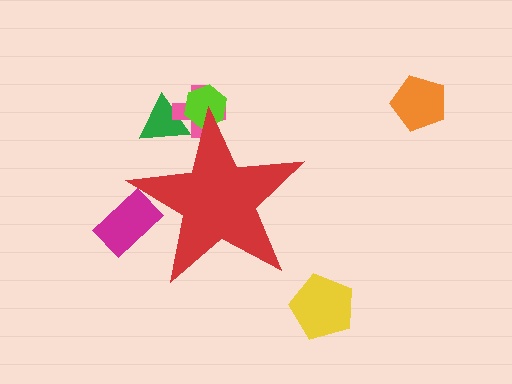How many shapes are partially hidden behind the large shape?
4 shapes are partially hidden.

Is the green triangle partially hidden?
Yes, the green triangle is partially hidden behind the red star.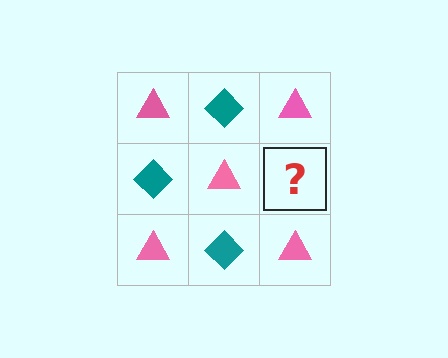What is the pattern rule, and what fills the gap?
The rule is that it alternates pink triangle and teal diamond in a checkerboard pattern. The gap should be filled with a teal diamond.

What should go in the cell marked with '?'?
The missing cell should contain a teal diamond.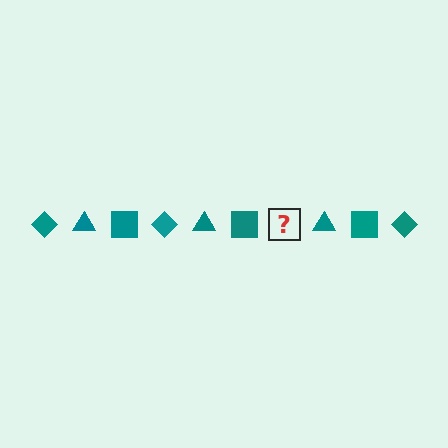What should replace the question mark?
The question mark should be replaced with a teal diamond.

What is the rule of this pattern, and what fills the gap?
The rule is that the pattern cycles through diamond, triangle, square shapes in teal. The gap should be filled with a teal diamond.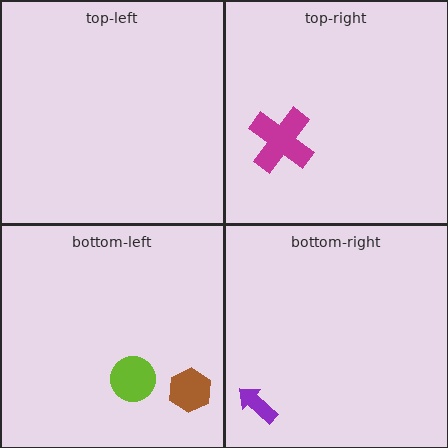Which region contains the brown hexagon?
The bottom-left region.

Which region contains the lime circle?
The bottom-left region.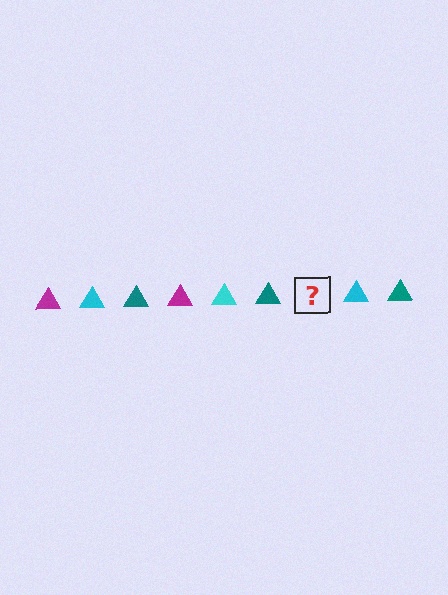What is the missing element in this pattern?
The missing element is a magenta triangle.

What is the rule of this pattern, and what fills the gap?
The rule is that the pattern cycles through magenta, cyan, teal triangles. The gap should be filled with a magenta triangle.